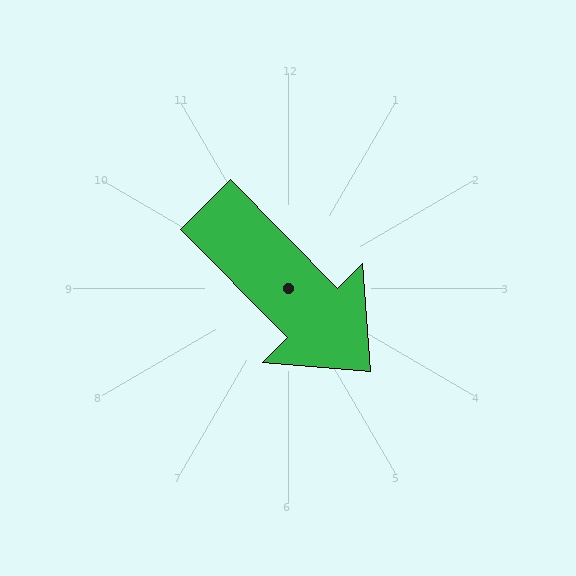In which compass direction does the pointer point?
Southeast.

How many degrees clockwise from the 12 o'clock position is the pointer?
Approximately 135 degrees.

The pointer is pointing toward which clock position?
Roughly 5 o'clock.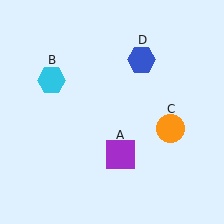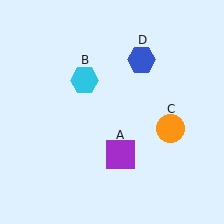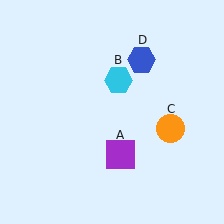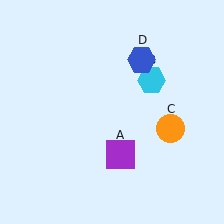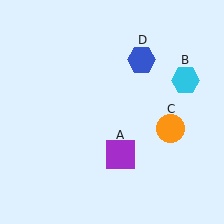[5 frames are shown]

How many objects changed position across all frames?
1 object changed position: cyan hexagon (object B).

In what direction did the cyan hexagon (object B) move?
The cyan hexagon (object B) moved right.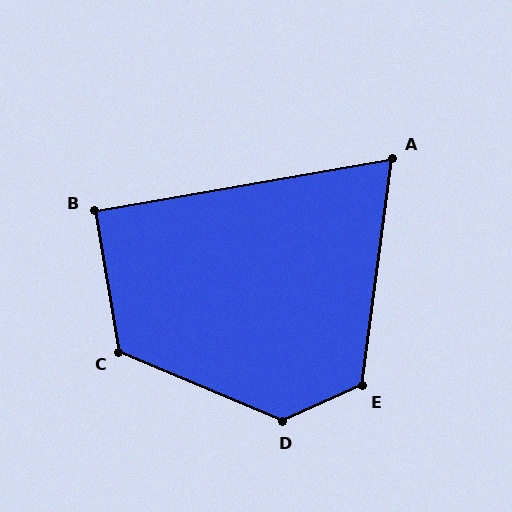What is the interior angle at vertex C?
Approximately 123 degrees (obtuse).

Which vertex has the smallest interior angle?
A, at approximately 73 degrees.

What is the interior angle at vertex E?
Approximately 122 degrees (obtuse).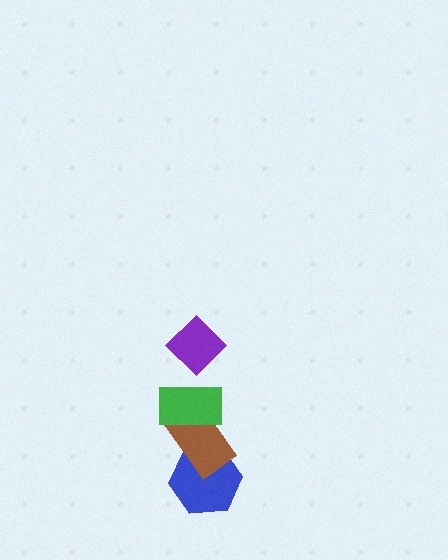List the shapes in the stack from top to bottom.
From top to bottom: the purple diamond, the green rectangle, the brown rectangle, the blue hexagon.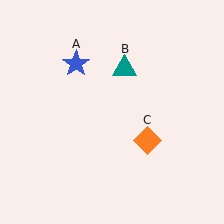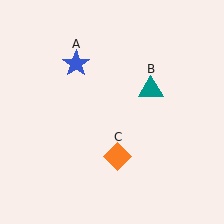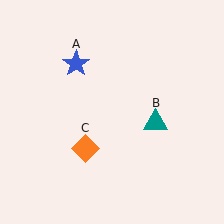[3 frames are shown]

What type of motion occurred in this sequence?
The teal triangle (object B), orange diamond (object C) rotated clockwise around the center of the scene.